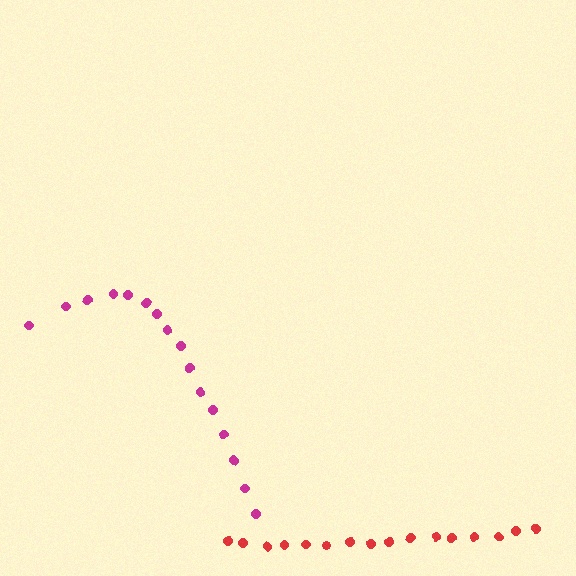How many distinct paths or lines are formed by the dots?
There are 2 distinct paths.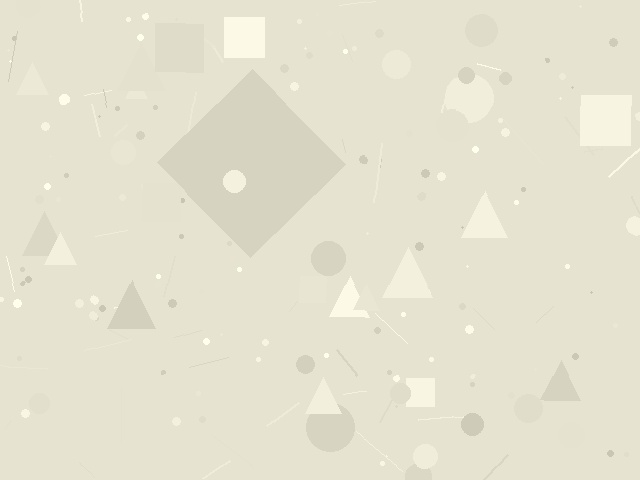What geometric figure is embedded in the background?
A diamond is embedded in the background.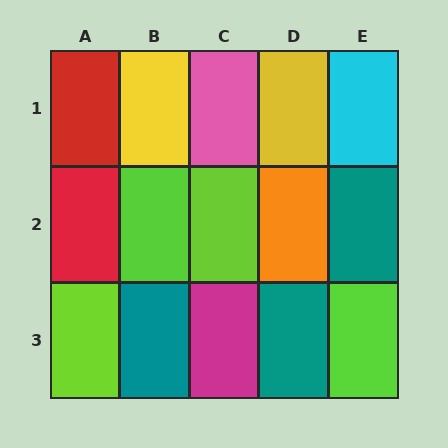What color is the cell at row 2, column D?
Orange.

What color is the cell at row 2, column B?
Lime.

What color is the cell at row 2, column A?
Red.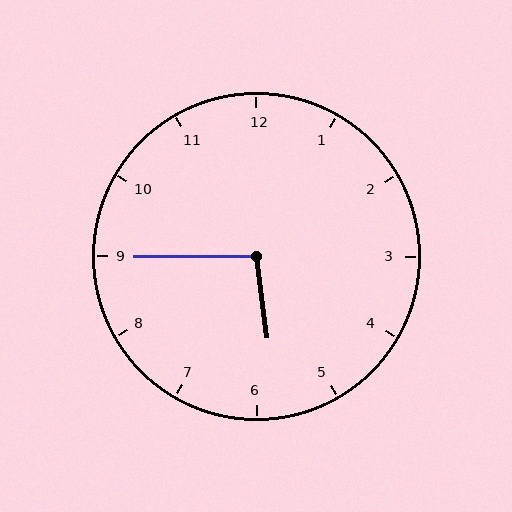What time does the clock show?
5:45.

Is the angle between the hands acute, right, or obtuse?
It is obtuse.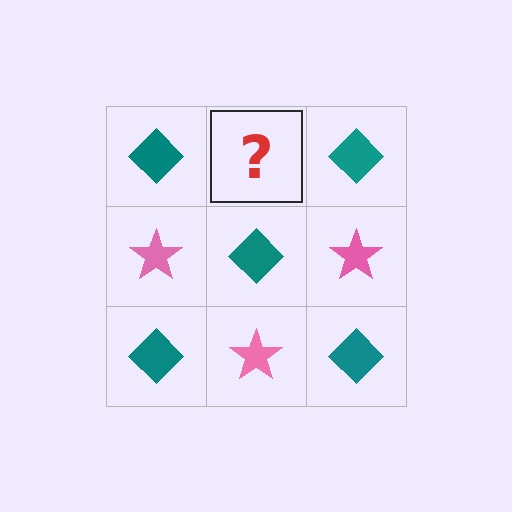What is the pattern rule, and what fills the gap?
The rule is that it alternates teal diamond and pink star in a checkerboard pattern. The gap should be filled with a pink star.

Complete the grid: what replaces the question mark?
The question mark should be replaced with a pink star.